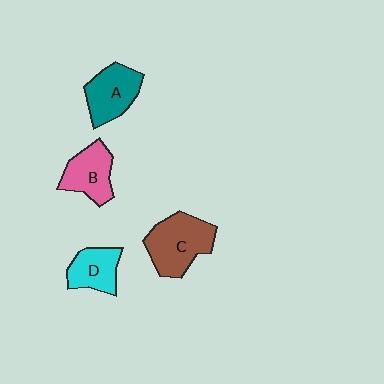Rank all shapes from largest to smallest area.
From largest to smallest: C (brown), A (teal), B (pink), D (cyan).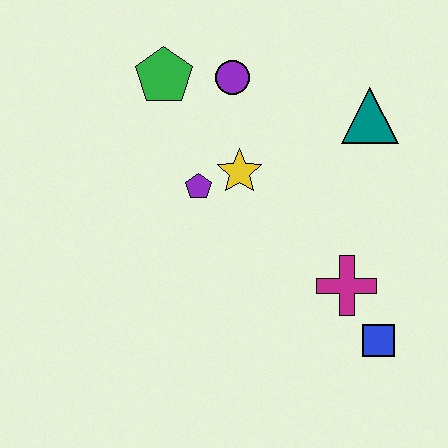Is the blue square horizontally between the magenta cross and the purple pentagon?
No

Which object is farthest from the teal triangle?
The blue square is farthest from the teal triangle.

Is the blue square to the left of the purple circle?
No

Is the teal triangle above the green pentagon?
No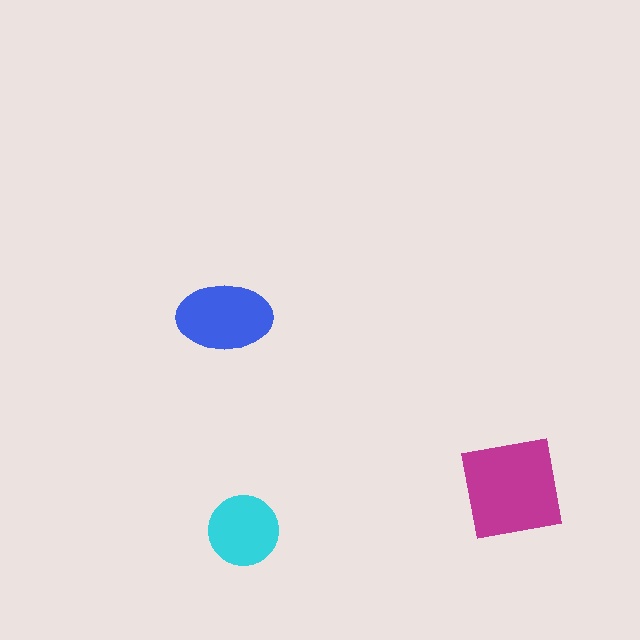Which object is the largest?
The magenta square.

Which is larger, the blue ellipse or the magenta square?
The magenta square.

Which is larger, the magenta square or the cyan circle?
The magenta square.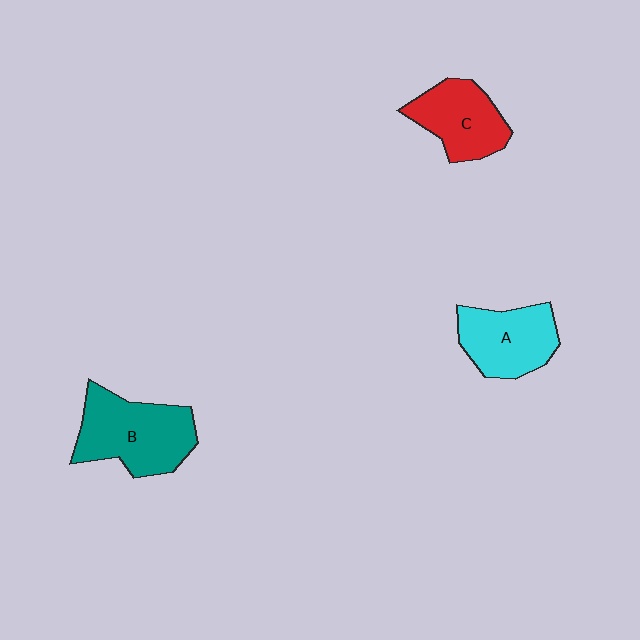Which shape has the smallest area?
Shape C (red).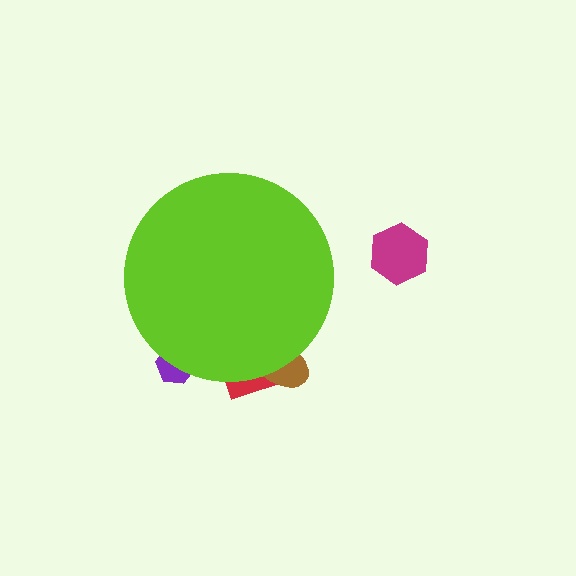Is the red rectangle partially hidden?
Yes, the red rectangle is partially hidden behind the lime circle.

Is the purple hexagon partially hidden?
Yes, the purple hexagon is partially hidden behind the lime circle.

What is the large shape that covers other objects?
A lime circle.